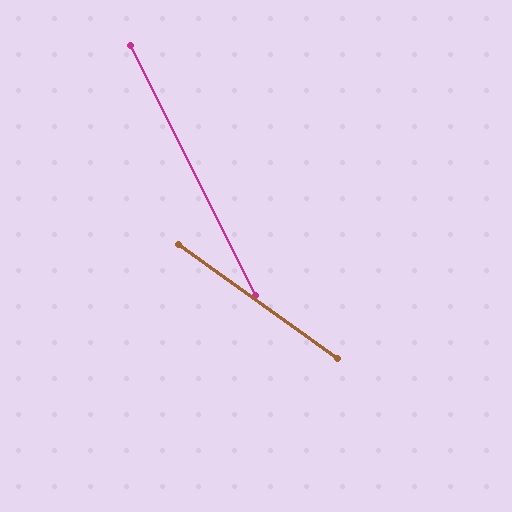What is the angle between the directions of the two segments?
Approximately 28 degrees.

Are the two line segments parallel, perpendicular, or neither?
Neither parallel nor perpendicular — they differ by about 28°.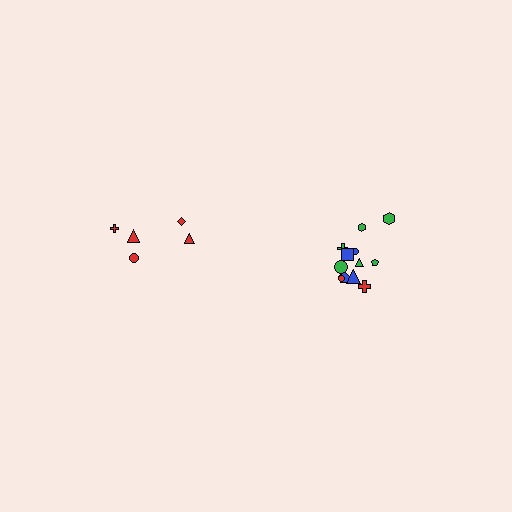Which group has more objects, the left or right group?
The right group.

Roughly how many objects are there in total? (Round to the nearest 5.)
Roughly 15 objects in total.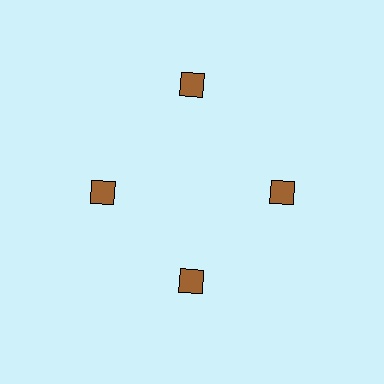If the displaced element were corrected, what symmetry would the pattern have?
It would have 4-fold rotational symmetry — the pattern would map onto itself every 90 degrees.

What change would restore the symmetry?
The symmetry would be restored by moving it inward, back onto the ring so that all 4 squares sit at equal angles and equal distance from the center.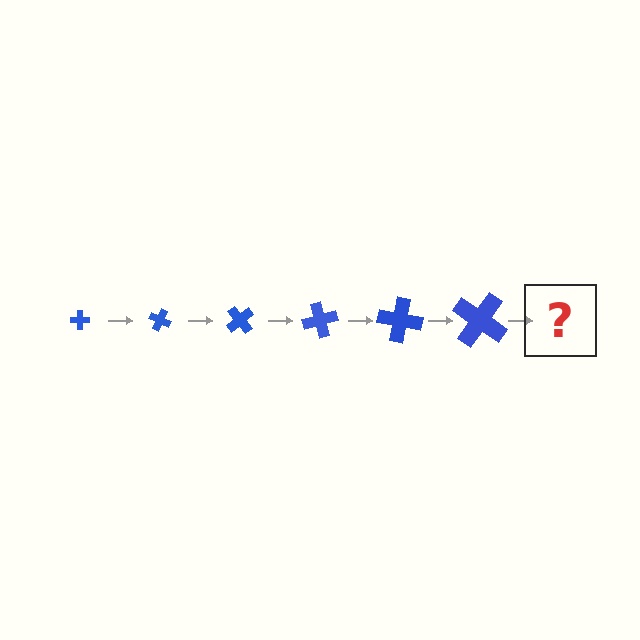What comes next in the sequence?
The next element should be a cross, larger than the previous one and rotated 150 degrees from the start.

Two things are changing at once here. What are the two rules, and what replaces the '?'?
The two rules are that the cross grows larger each step and it rotates 25 degrees each step. The '?' should be a cross, larger than the previous one and rotated 150 degrees from the start.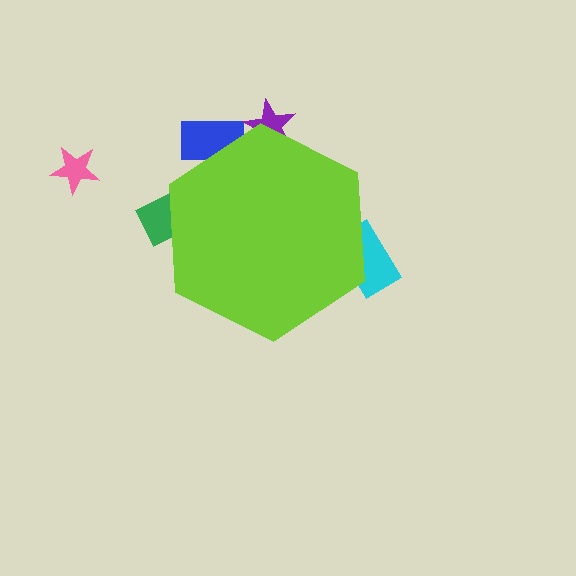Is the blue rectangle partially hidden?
Yes, the blue rectangle is partially hidden behind the lime hexagon.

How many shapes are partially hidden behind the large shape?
4 shapes are partially hidden.